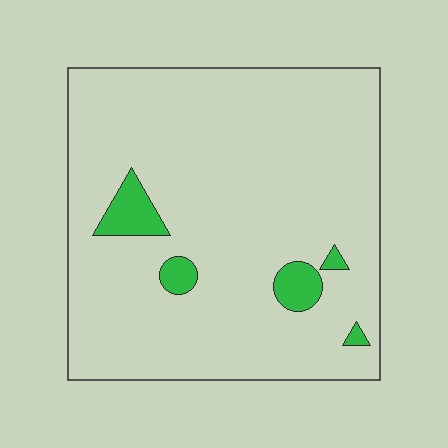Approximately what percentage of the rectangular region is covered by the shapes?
Approximately 5%.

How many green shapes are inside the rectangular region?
5.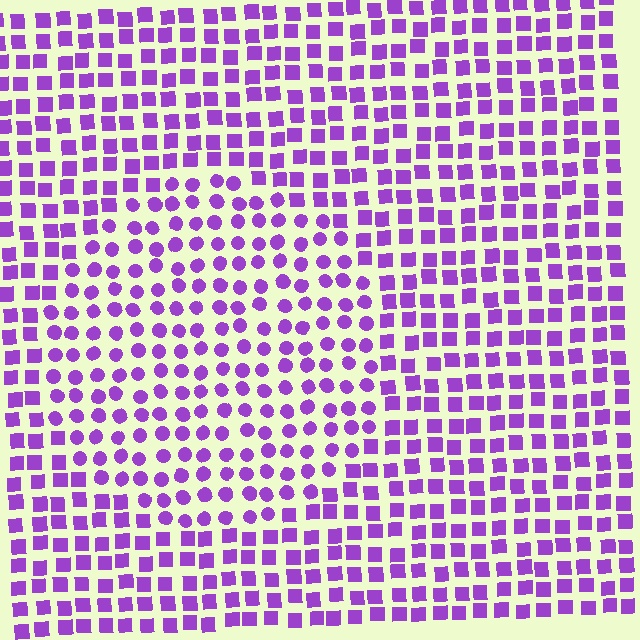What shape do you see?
I see a circle.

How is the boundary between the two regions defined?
The boundary is defined by a change in element shape: circles inside vs. squares outside. All elements share the same color and spacing.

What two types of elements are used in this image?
The image uses circles inside the circle region and squares outside it.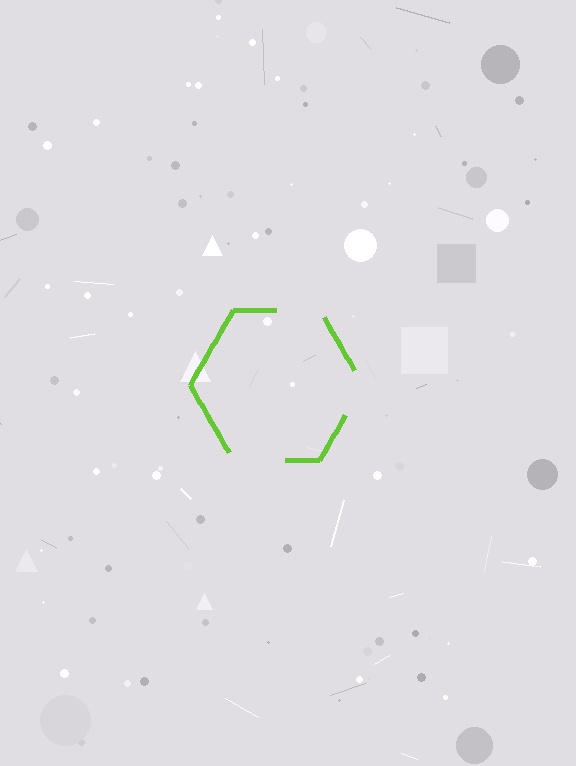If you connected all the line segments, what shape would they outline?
They would outline a hexagon.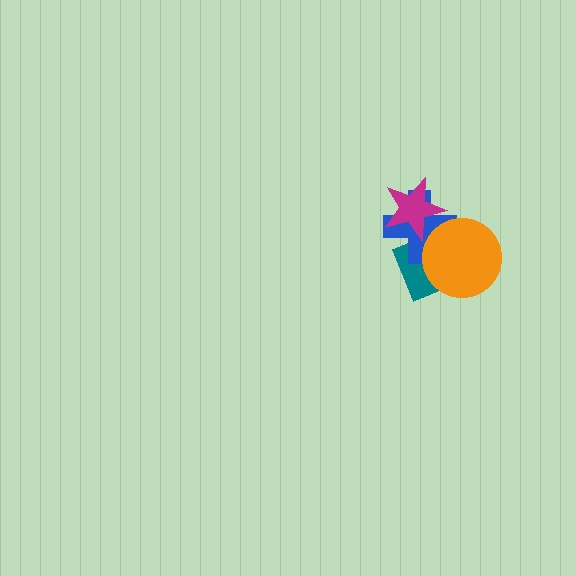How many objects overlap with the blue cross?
3 objects overlap with the blue cross.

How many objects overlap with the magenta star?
2 objects overlap with the magenta star.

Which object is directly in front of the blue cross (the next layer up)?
The orange circle is directly in front of the blue cross.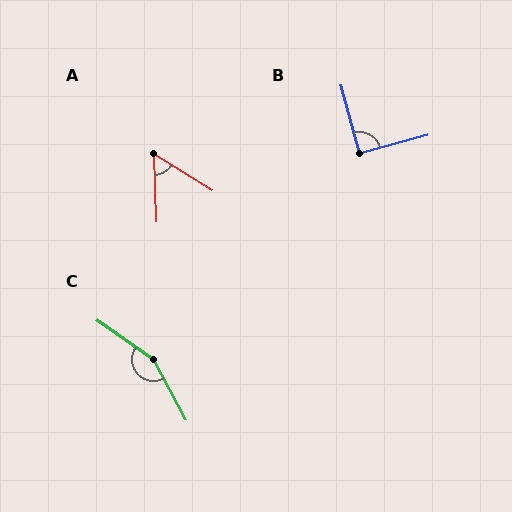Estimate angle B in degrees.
Approximately 90 degrees.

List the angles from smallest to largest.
A (56°), B (90°), C (154°).